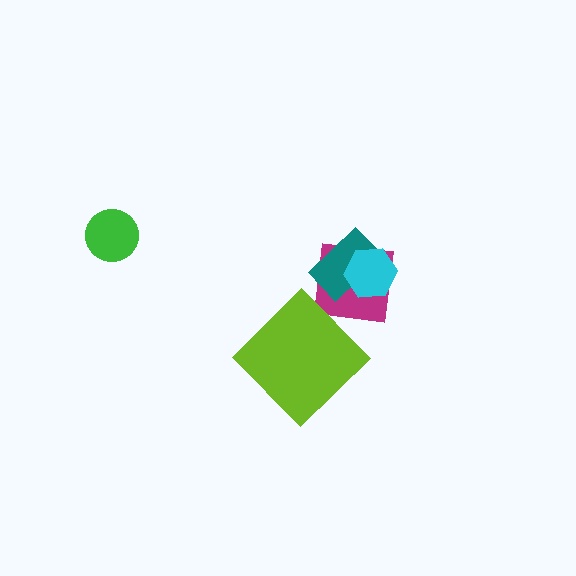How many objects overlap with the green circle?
0 objects overlap with the green circle.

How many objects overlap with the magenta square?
2 objects overlap with the magenta square.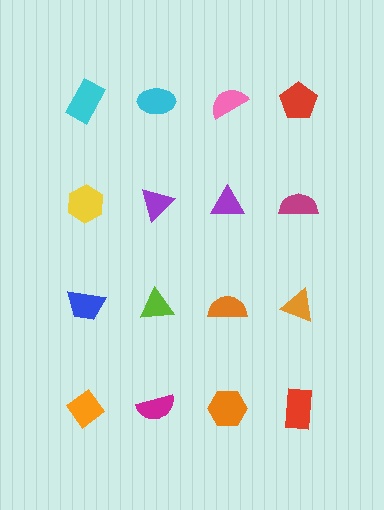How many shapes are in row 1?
4 shapes.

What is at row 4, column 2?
A magenta semicircle.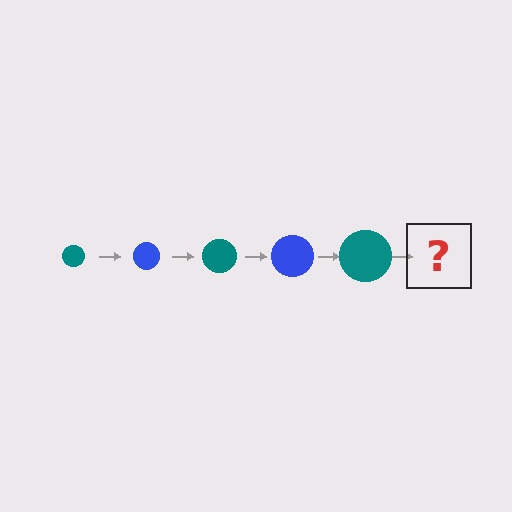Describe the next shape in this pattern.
It should be a blue circle, larger than the previous one.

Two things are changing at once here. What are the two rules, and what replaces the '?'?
The two rules are that the circle grows larger each step and the color cycles through teal and blue. The '?' should be a blue circle, larger than the previous one.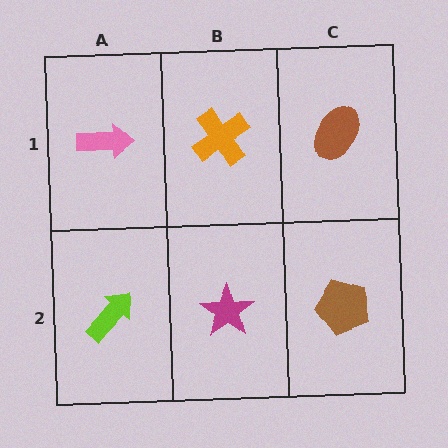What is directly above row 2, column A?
A pink arrow.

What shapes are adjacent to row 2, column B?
An orange cross (row 1, column B), a lime arrow (row 2, column A), a brown pentagon (row 2, column C).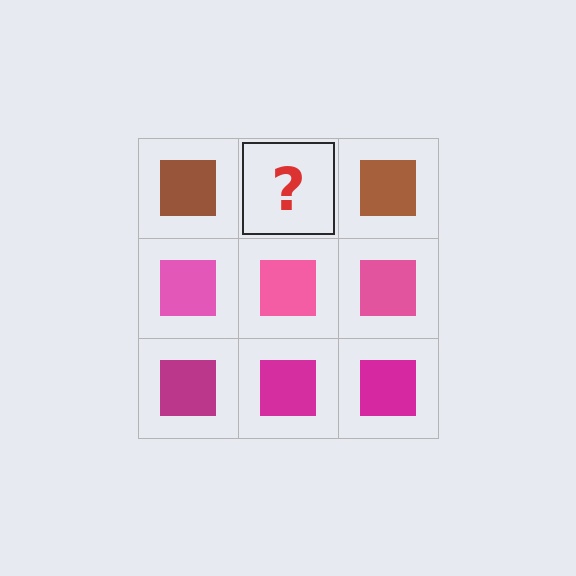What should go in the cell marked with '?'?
The missing cell should contain a brown square.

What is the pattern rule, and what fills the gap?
The rule is that each row has a consistent color. The gap should be filled with a brown square.